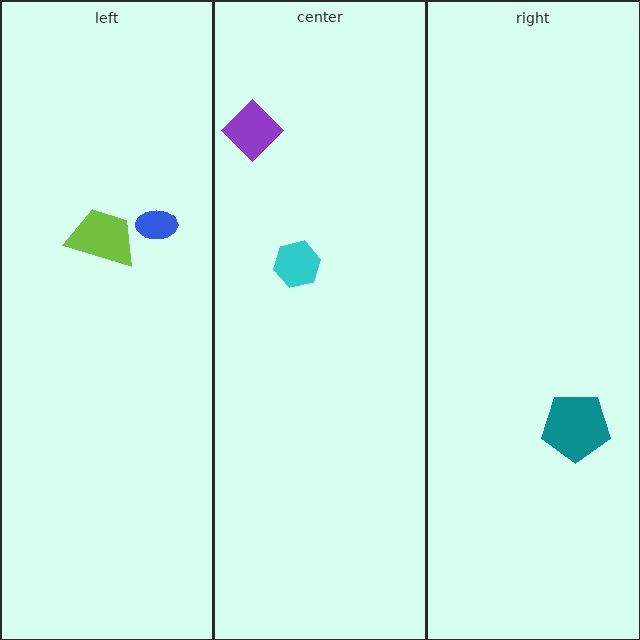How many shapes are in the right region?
1.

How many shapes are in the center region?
2.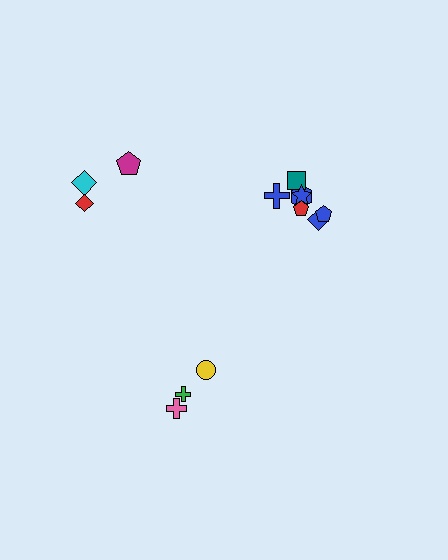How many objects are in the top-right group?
There are 7 objects.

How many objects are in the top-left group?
There are 3 objects.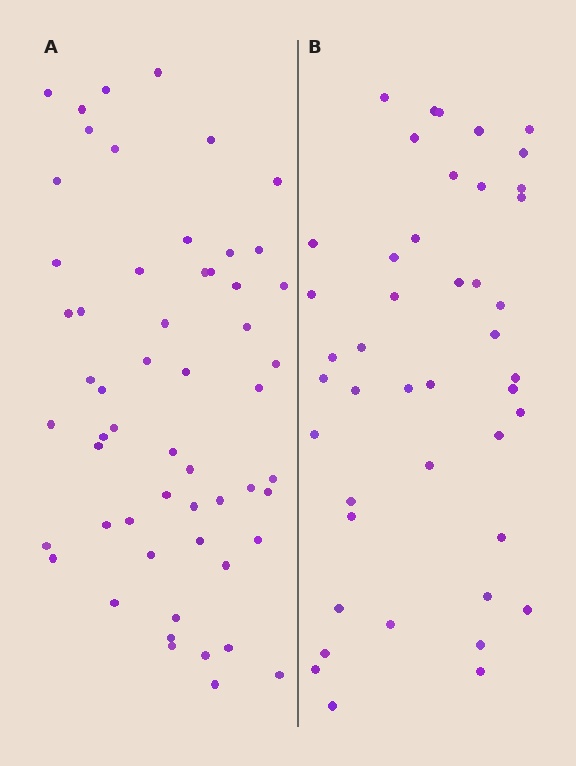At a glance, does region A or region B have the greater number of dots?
Region A (the left region) has more dots.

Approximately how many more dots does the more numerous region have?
Region A has roughly 12 or so more dots than region B.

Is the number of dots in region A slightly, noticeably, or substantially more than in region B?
Region A has noticeably more, but not dramatically so. The ratio is roughly 1.3 to 1.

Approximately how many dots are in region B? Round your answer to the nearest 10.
About 40 dots. (The exact count is 44, which rounds to 40.)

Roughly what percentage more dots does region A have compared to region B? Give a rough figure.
About 25% more.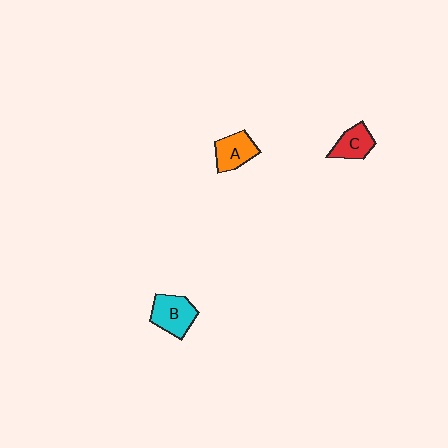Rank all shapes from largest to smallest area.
From largest to smallest: B (cyan), A (orange), C (red).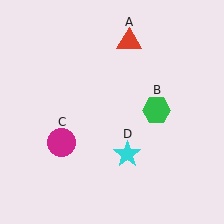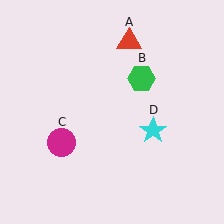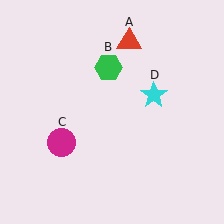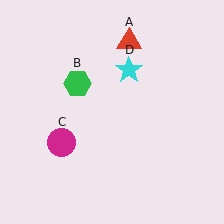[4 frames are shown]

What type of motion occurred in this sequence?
The green hexagon (object B), cyan star (object D) rotated counterclockwise around the center of the scene.